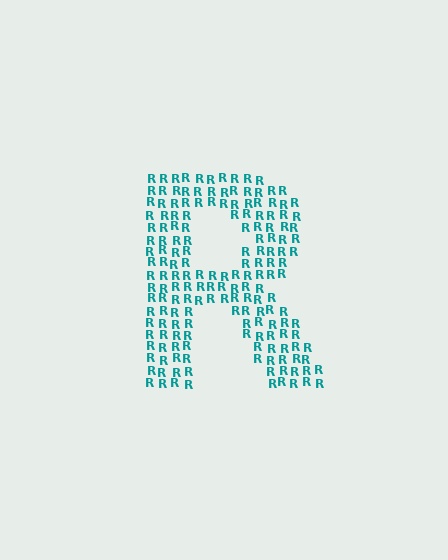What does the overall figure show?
The overall figure shows the letter R.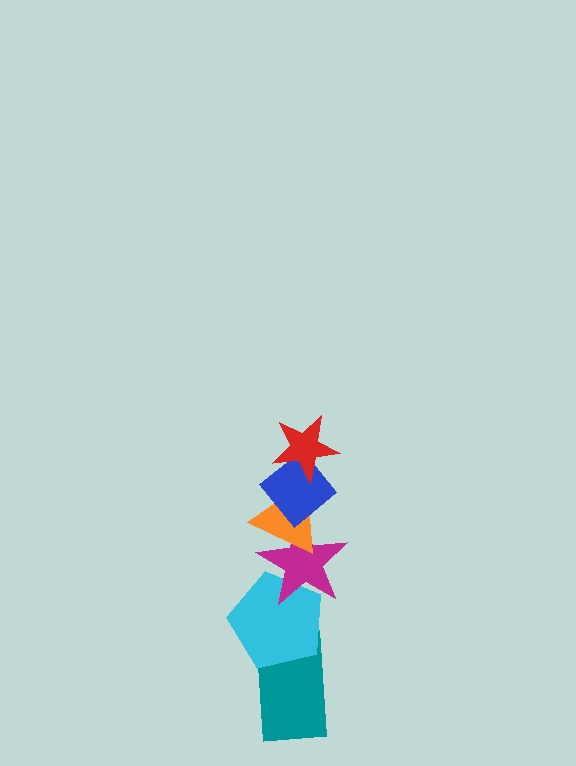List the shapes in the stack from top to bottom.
From top to bottom: the red star, the blue diamond, the orange triangle, the magenta star, the cyan pentagon, the teal rectangle.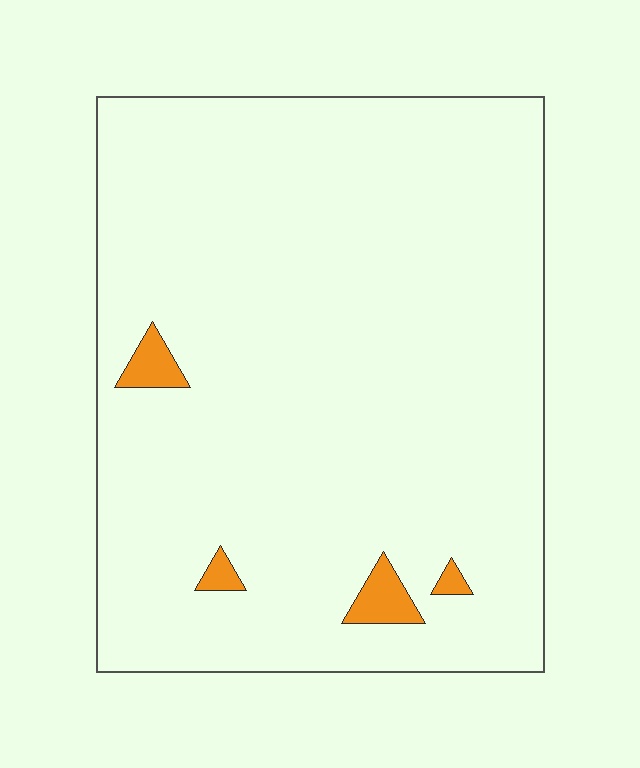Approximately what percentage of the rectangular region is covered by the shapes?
Approximately 5%.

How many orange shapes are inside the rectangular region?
4.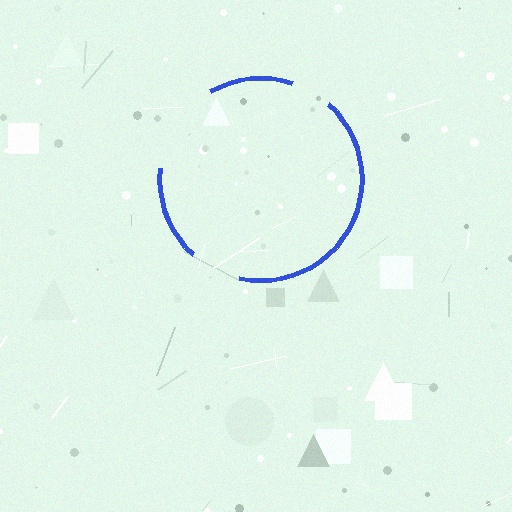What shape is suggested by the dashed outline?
The dashed outline suggests a circle.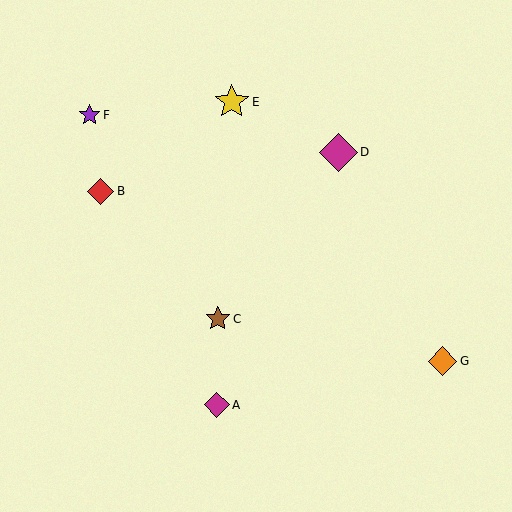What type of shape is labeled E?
Shape E is a yellow star.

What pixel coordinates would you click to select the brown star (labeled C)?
Click at (218, 319) to select the brown star C.